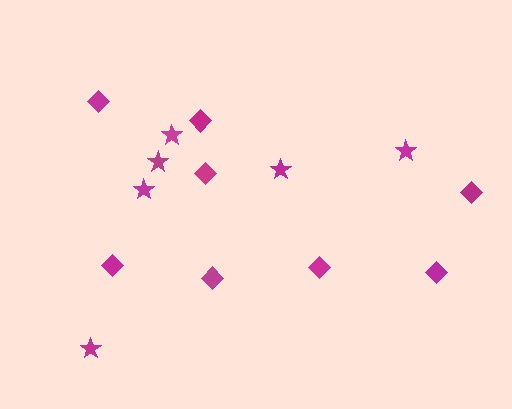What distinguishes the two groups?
There are 2 groups: one group of stars (6) and one group of diamonds (8).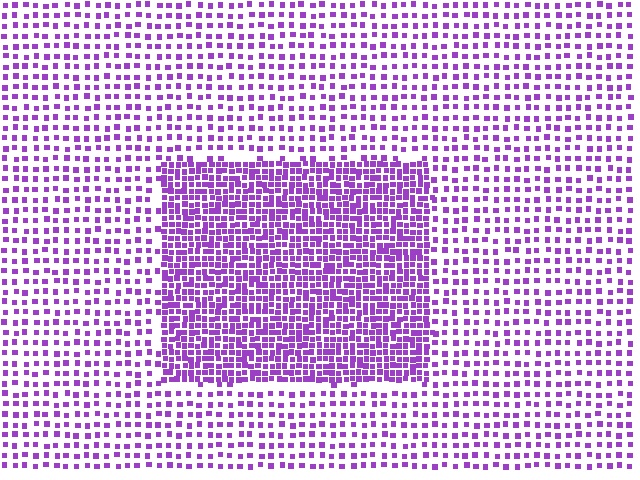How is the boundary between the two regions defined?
The boundary is defined by a change in element density (approximately 2.3x ratio). All elements are the same color, size, and shape.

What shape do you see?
I see a rectangle.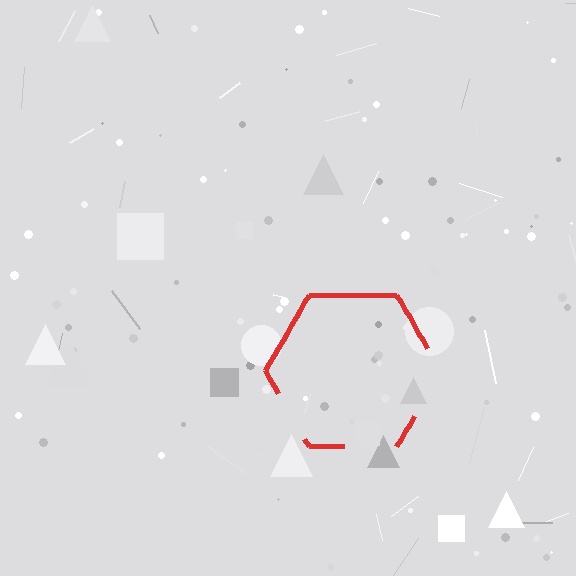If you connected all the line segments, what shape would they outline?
They would outline a hexagon.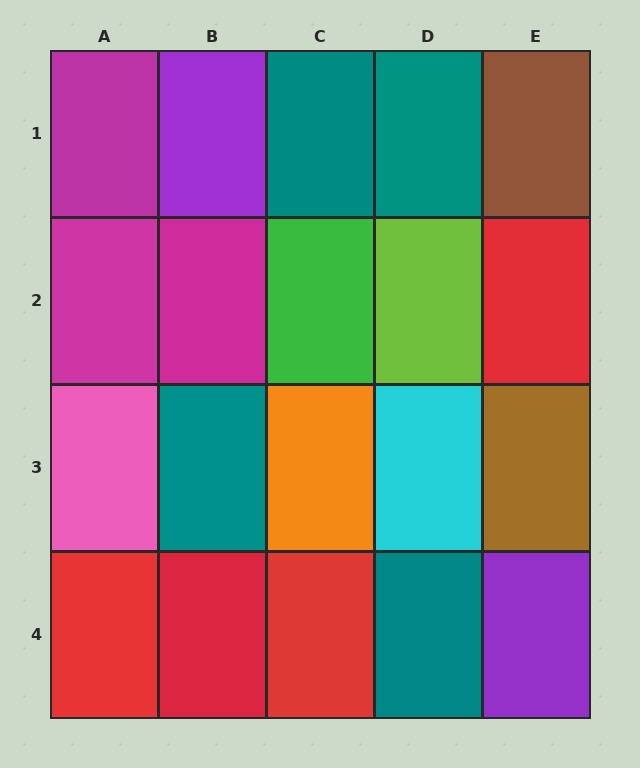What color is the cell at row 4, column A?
Red.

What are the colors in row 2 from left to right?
Magenta, magenta, green, lime, red.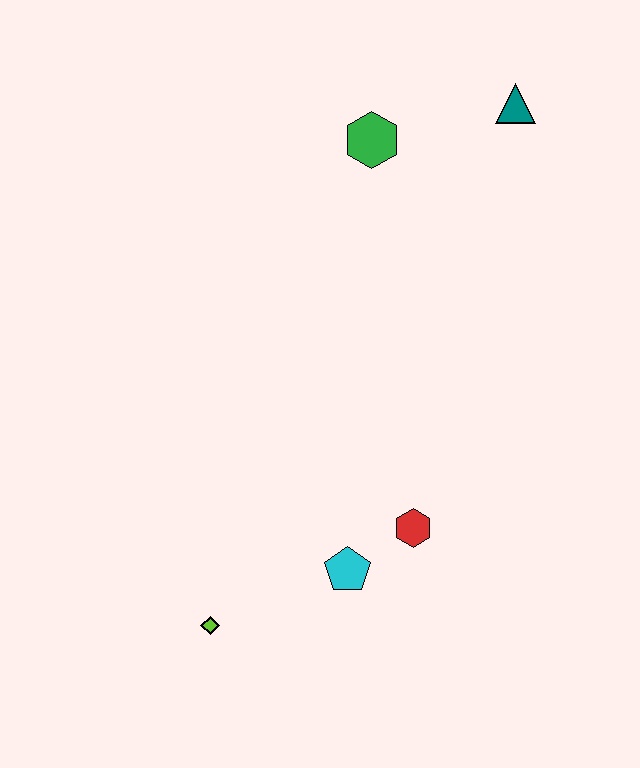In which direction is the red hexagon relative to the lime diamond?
The red hexagon is to the right of the lime diamond.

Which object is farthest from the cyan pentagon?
The teal triangle is farthest from the cyan pentagon.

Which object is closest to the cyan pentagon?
The red hexagon is closest to the cyan pentagon.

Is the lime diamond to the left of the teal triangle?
Yes